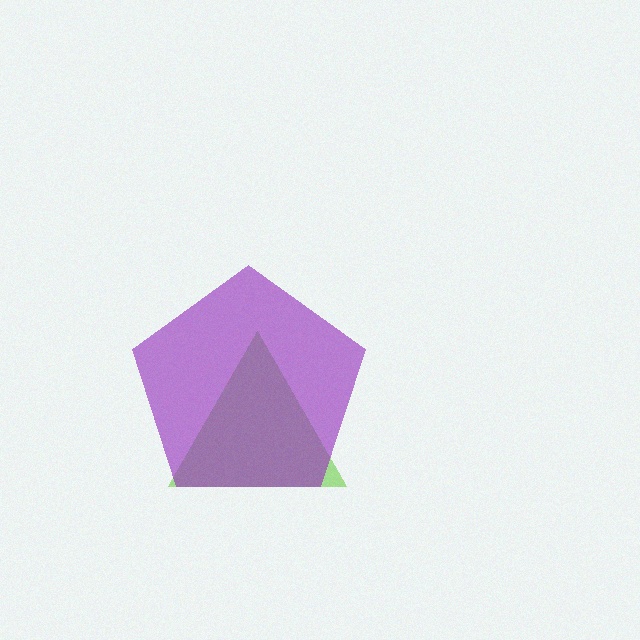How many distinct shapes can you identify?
There are 2 distinct shapes: a lime triangle, a purple pentagon.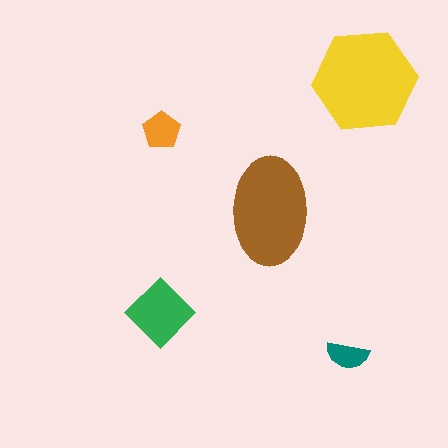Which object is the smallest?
The teal semicircle.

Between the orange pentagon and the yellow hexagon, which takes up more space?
The yellow hexagon.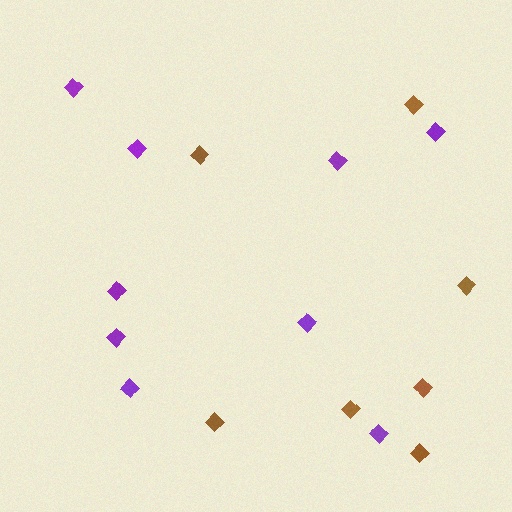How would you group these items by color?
There are 2 groups: one group of purple diamonds (9) and one group of brown diamonds (7).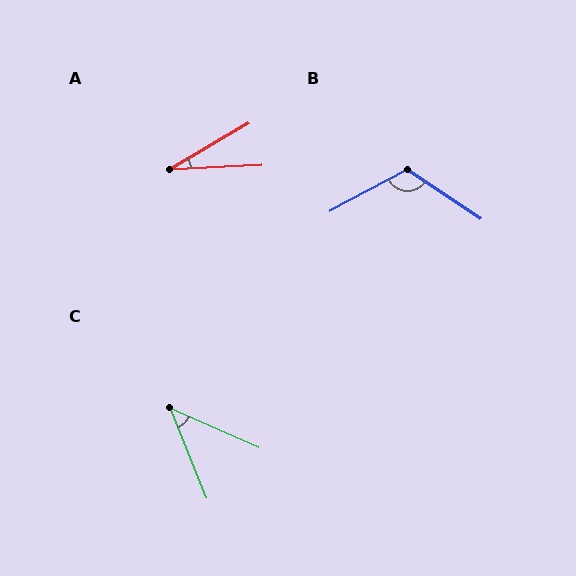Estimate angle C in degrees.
Approximately 44 degrees.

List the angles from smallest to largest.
A (27°), C (44°), B (118°).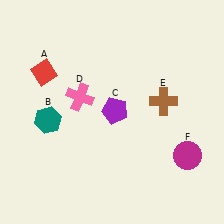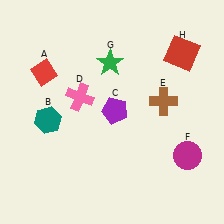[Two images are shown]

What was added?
A green star (G), a red square (H) were added in Image 2.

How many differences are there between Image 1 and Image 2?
There are 2 differences between the two images.